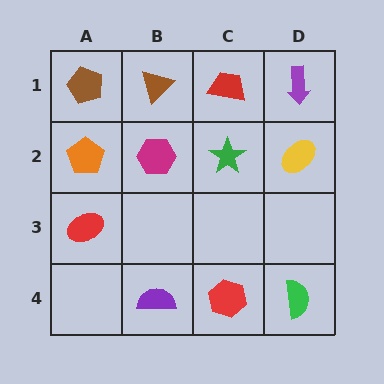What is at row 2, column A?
An orange pentagon.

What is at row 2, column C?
A green star.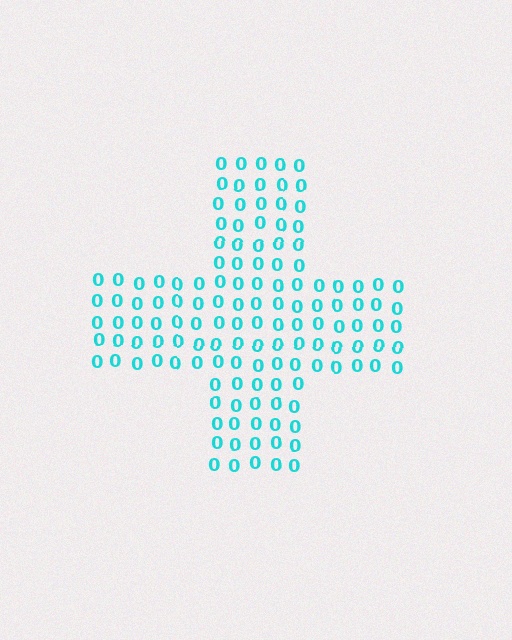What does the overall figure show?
The overall figure shows a cross.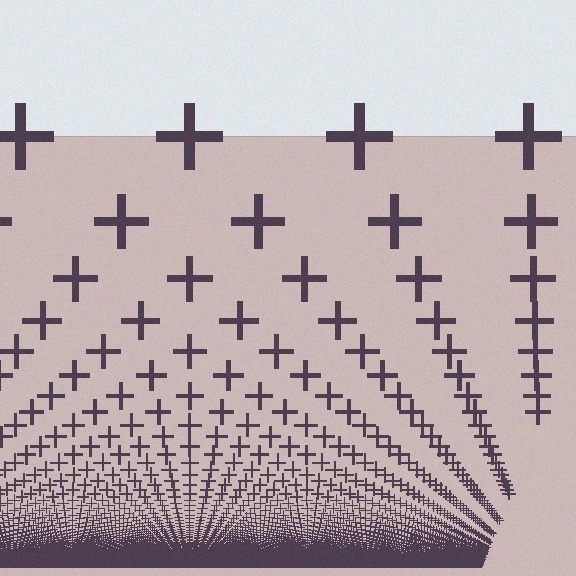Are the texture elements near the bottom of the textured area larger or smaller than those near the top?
Smaller. The gradient is inverted — elements near the bottom are smaller and denser.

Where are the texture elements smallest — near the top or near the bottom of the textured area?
Near the bottom.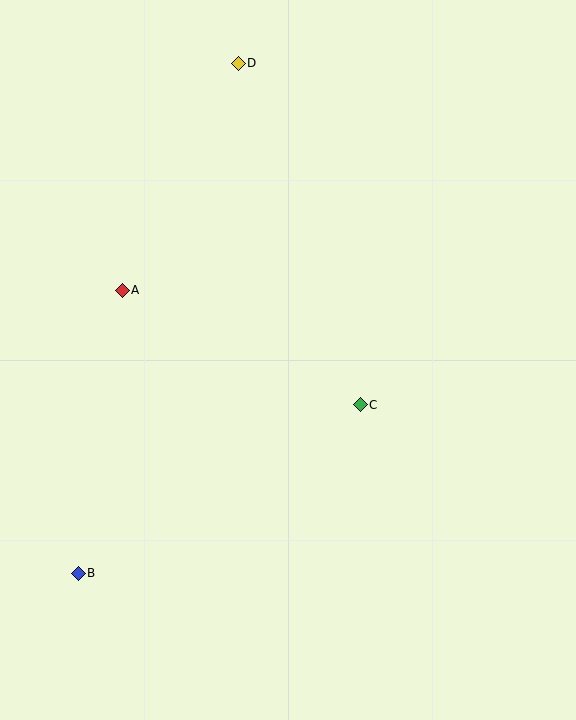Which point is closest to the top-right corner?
Point D is closest to the top-right corner.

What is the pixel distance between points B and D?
The distance between B and D is 535 pixels.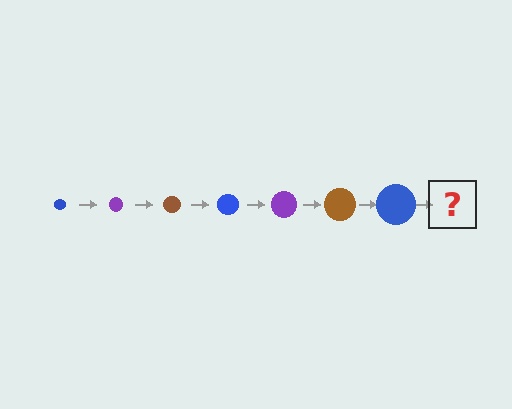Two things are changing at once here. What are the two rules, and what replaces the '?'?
The two rules are that the circle grows larger each step and the color cycles through blue, purple, and brown. The '?' should be a purple circle, larger than the previous one.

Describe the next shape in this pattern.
It should be a purple circle, larger than the previous one.